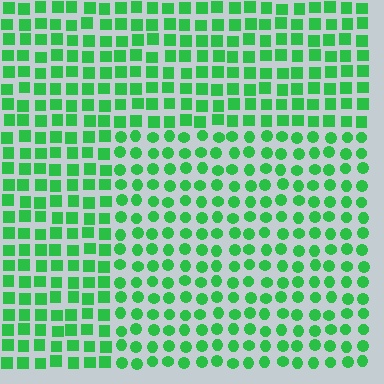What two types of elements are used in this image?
The image uses circles inside the rectangle region and squares outside it.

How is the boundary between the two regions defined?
The boundary is defined by a change in element shape: circles inside vs. squares outside. All elements share the same color and spacing.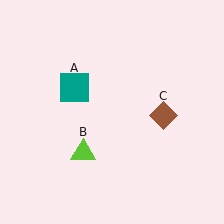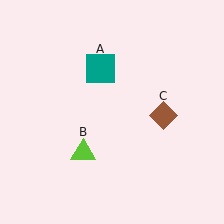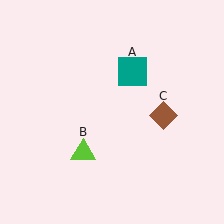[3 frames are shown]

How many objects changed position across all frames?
1 object changed position: teal square (object A).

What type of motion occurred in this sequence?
The teal square (object A) rotated clockwise around the center of the scene.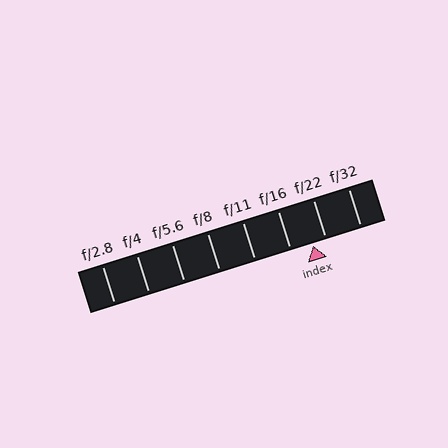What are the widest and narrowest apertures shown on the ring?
The widest aperture shown is f/2.8 and the narrowest is f/32.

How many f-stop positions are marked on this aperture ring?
There are 8 f-stop positions marked.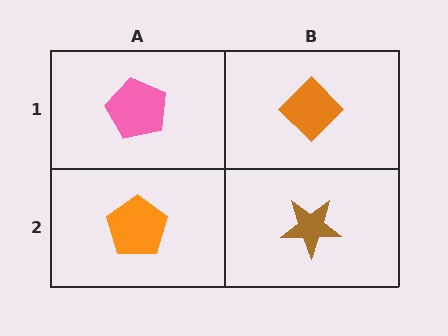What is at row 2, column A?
An orange pentagon.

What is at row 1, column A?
A pink pentagon.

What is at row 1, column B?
An orange diamond.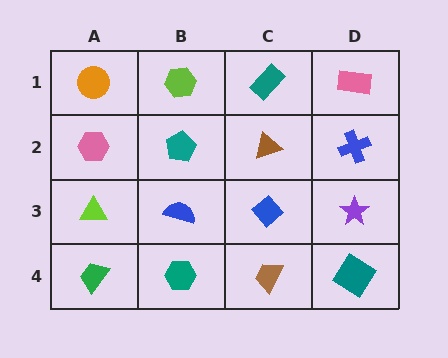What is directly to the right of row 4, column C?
A teal diamond.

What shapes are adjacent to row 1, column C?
A brown triangle (row 2, column C), a lime hexagon (row 1, column B), a pink rectangle (row 1, column D).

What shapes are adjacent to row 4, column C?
A blue diamond (row 3, column C), a teal hexagon (row 4, column B), a teal diamond (row 4, column D).